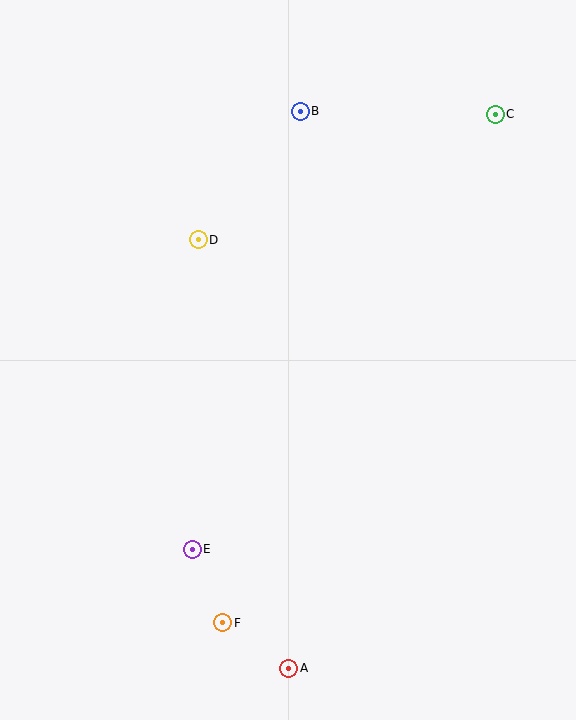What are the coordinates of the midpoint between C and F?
The midpoint between C and F is at (359, 369).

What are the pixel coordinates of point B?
Point B is at (300, 111).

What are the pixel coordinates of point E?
Point E is at (192, 549).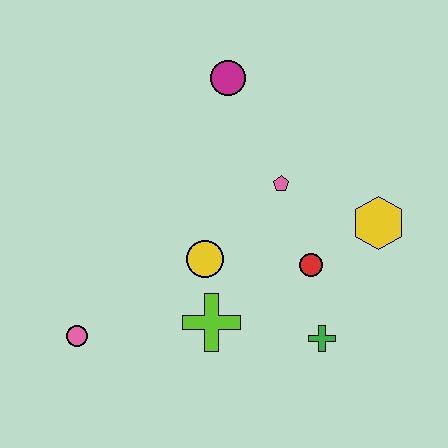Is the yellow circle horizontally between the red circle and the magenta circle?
No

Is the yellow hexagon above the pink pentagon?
No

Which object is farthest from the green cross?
The magenta circle is farthest from the green cross.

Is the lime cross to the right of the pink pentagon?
No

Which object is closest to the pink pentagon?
The red circle is closest to the pink pentagon.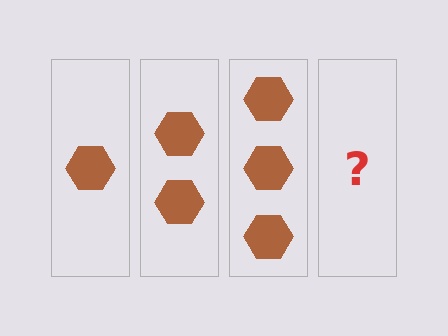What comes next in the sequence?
The next element should be 4 hexagons.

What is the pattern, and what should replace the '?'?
The pattern is that each step adds one more hexagon. The '?' should be 4 hexagons.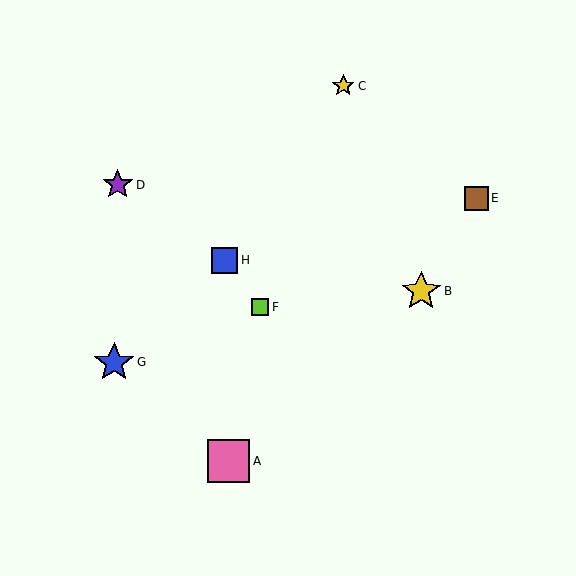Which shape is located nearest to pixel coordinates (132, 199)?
The purple star (labeled D) at (118, 185) is nearest to that location.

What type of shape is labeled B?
Shape B is a yellow star.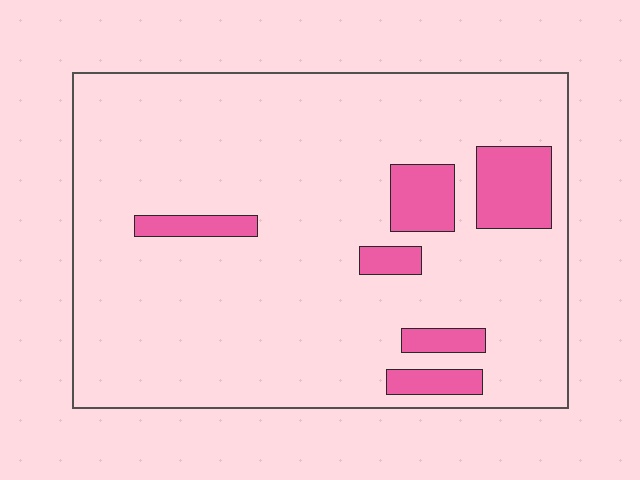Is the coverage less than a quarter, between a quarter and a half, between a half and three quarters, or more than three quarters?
Less than a quarter.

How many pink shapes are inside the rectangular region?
6.